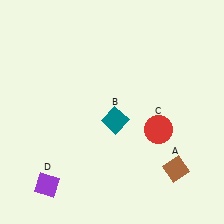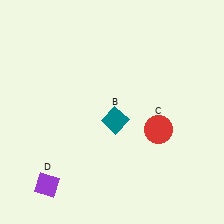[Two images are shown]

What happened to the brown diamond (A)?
The brown diamond (A) was removed in Image 2. It was in the bottom-right area of Image 1.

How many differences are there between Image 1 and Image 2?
There is 1 difference between the two images.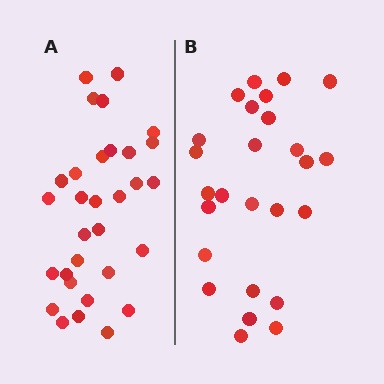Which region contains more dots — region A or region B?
Region A (the left region) has more dots.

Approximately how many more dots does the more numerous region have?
Region A has about 5 more dots than region B.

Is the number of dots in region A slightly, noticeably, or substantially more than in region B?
Region A has only slightly more — the two regions are fairly close. The ratio is roughly 1.2 to 1.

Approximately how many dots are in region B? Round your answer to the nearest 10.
About 30 dots. (The exact count is 26, which rounds to 30.)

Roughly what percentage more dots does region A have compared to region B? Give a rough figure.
About 20% more.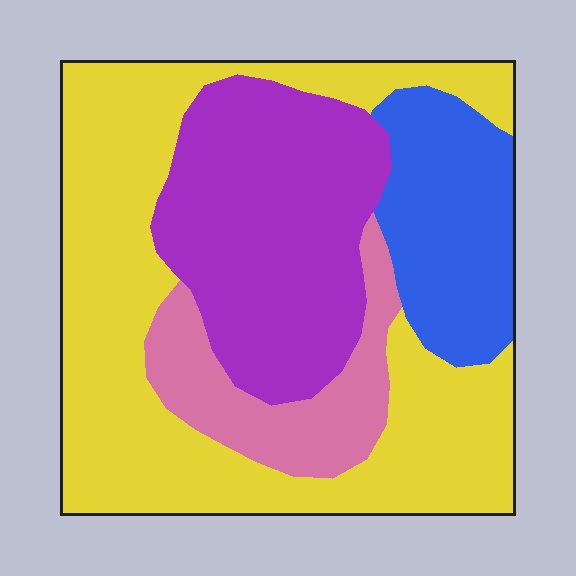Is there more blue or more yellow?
Yellow.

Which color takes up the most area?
Yellow, at roughly 45%.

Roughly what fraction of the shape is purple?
Purple covers about 25% of the shape.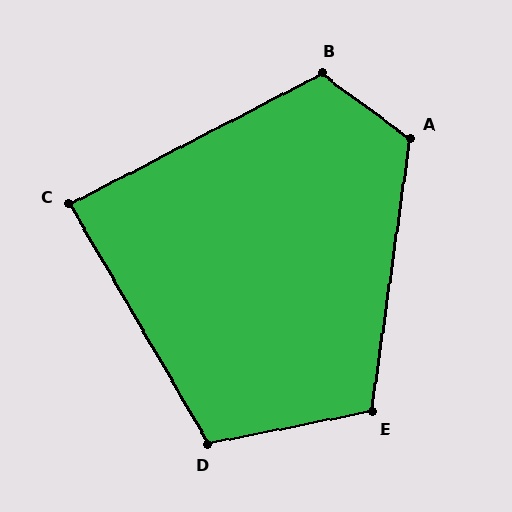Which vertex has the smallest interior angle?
C, at approximately 87 degrees.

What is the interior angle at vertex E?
Approximately 109 degrees (obtuse).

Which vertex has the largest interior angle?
A, at approximately 118 degrees.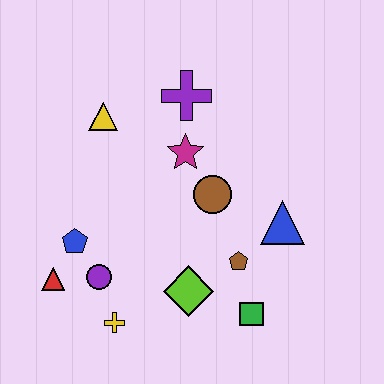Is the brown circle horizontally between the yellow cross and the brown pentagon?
Yes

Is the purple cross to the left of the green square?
Yes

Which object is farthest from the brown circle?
The red triangle is farthest from the brown circle.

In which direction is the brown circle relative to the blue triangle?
The brown circle is to the left of the blue triangle.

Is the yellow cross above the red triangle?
No